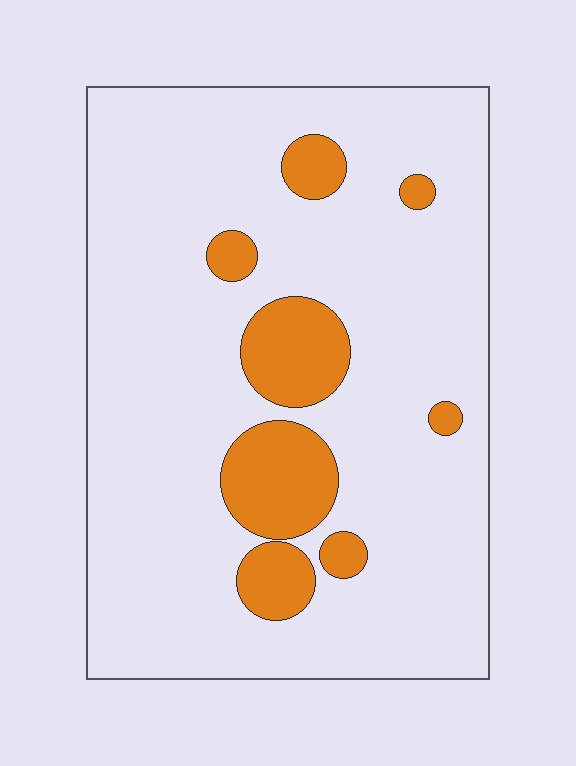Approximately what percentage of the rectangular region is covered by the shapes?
Approximately 15%.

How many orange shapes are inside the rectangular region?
8.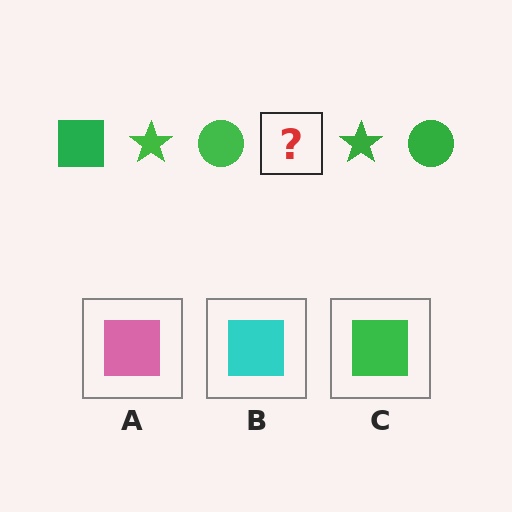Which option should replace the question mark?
Option C.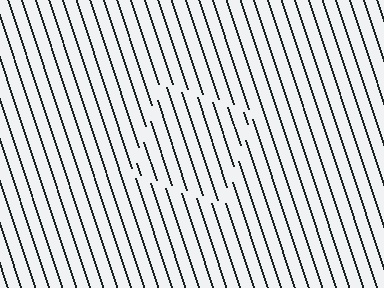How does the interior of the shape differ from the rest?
The interior of the shape contains the same grating, shifted by half a period — the contour is defined by the phase discontinuity where line-ends from the inner and outer gratings abut.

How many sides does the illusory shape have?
4 sides — the line-ends trace a square.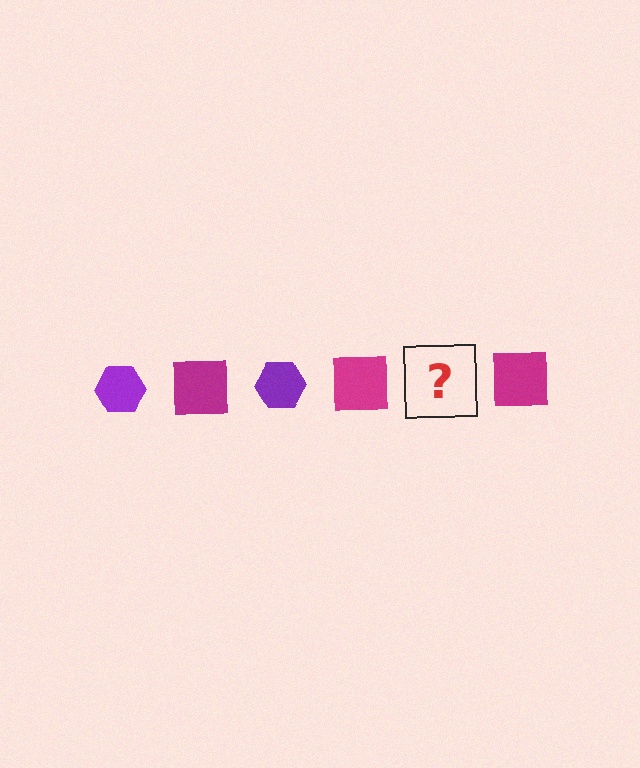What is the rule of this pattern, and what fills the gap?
The rule is that the pattern alternates between purple hexagon and magenta square. The gap should be filled with a purple hexagon.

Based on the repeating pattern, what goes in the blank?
The blank should be a purple hexagon.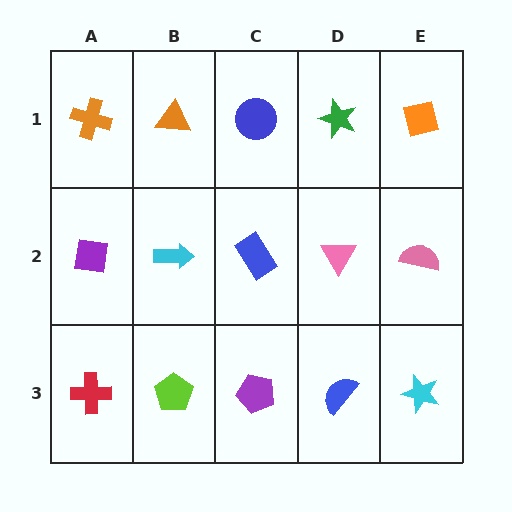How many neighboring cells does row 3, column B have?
3.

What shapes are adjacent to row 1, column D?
A pink triangle (row 2, column D), a blue circle (row 1, column C), an orange square (row 1, column E).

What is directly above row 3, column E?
A pink semicircle.